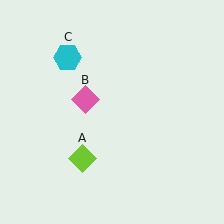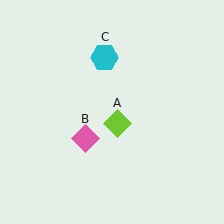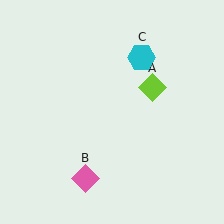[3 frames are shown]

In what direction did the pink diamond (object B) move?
The pink diamond (object B) moved down.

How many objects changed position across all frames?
3 objects changed position: lime diamond (object A), pink diamond (object B), cyan hexagon (object C).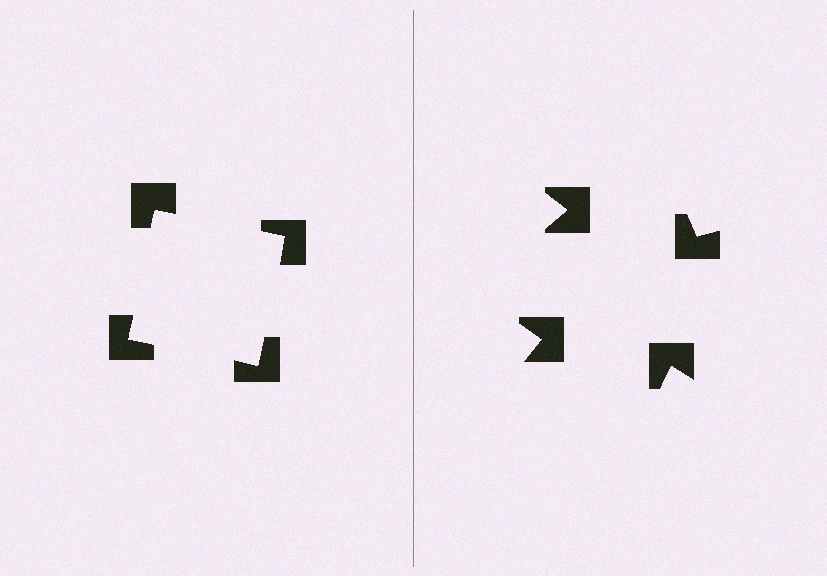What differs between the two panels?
The notched squares are positioned identically on both sides; only the wedge orientations differ. On the left they align to a square; on the right they are misaligned.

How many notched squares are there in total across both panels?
8 — 4 on each side.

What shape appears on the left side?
An illusory square.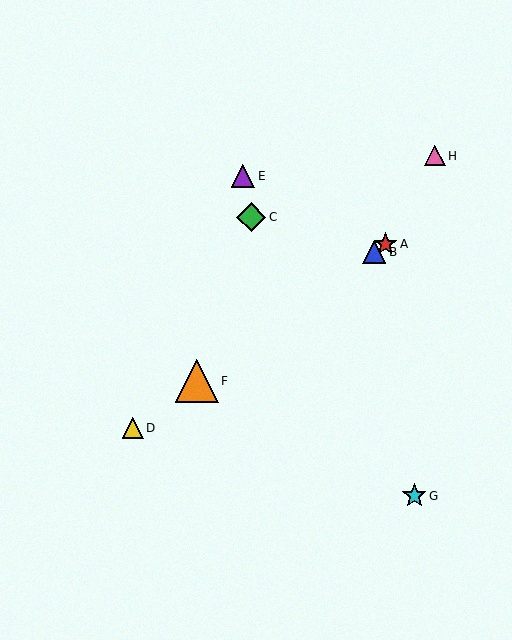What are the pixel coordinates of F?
Object F is at (197, 381).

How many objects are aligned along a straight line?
4 objects (A, B, D, F) are aligned along a straight line.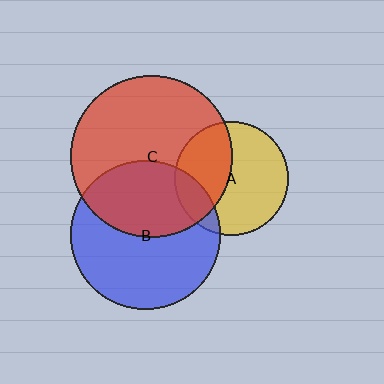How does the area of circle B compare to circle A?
Approximately 1.7 times.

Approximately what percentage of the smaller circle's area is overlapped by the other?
Approximately 40%.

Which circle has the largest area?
Circle C (red).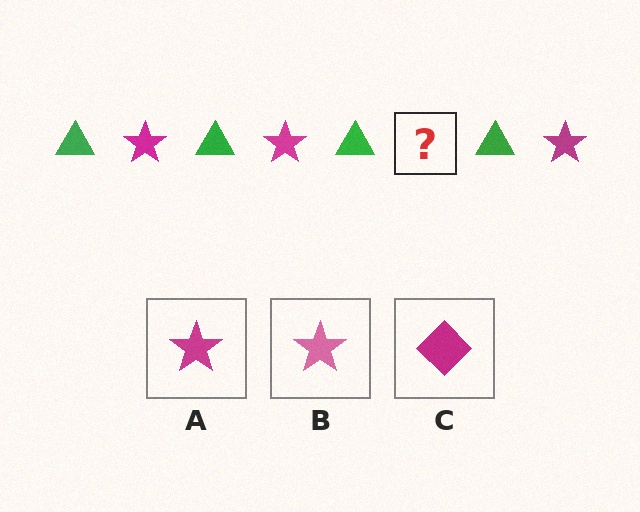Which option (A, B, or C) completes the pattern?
A.